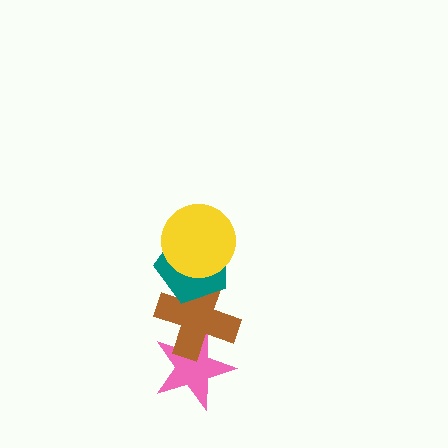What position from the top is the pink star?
The pink star is 4th from the top.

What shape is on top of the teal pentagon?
The yellow circle is on top of the teal pentagon.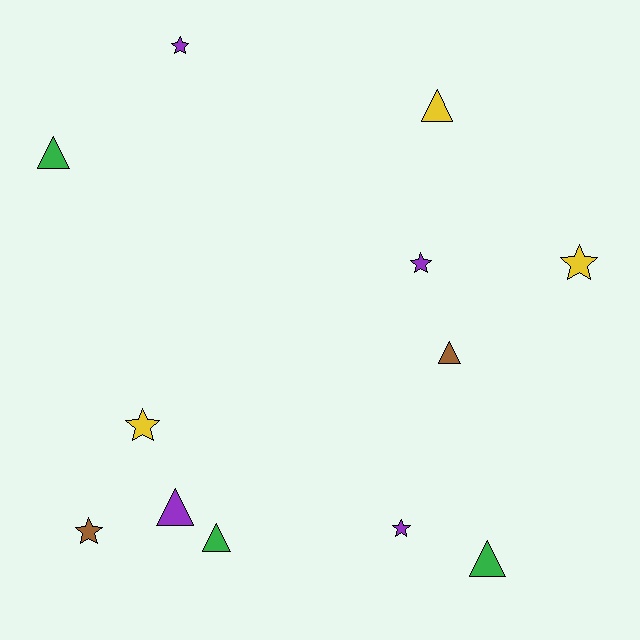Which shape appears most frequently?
Star, with 6 objects.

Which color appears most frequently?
Purple, with 4 objects.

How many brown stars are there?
There is 1 brown star.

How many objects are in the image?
There are 12 objects.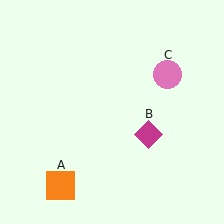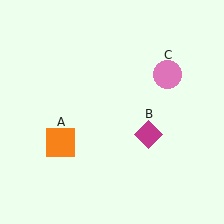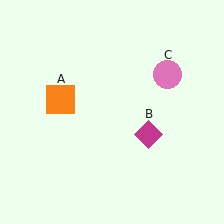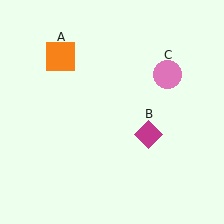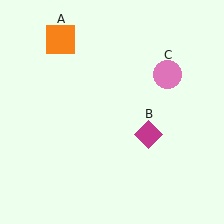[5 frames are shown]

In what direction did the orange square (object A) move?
The orange square (object A) moved up.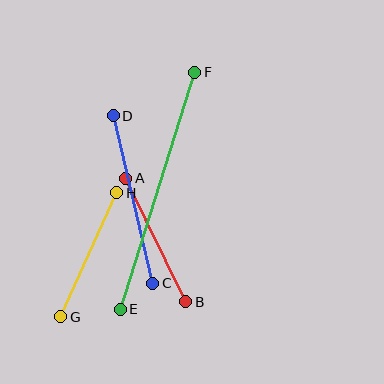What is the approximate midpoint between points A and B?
The midpoint is at approximately (156, 240) pixels.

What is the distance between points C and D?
The distance is approximately 172 pixels.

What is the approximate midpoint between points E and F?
The midpoint is at approximately (158, 191) pixels.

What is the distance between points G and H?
The distance is approximately 136 pixels.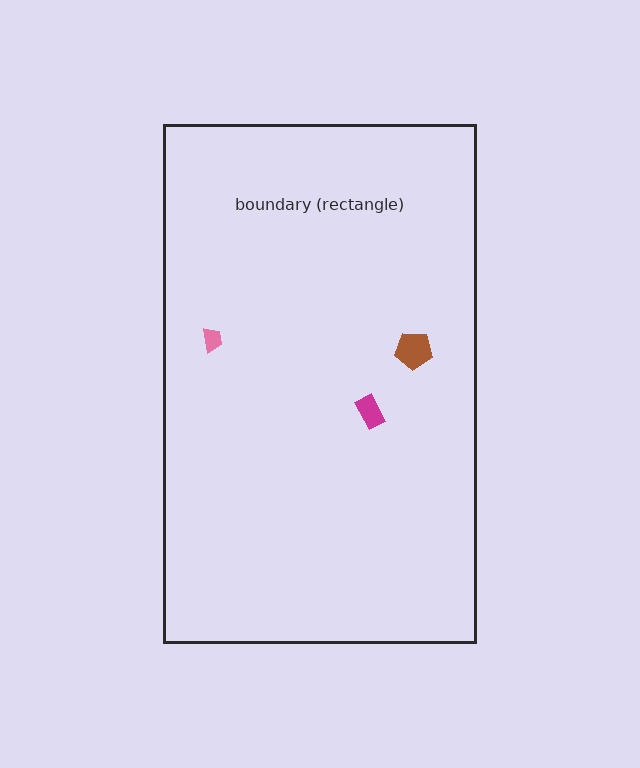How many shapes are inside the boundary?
3 inside, 0 outside.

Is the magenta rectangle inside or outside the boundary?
Inside.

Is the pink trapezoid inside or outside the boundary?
Inside.